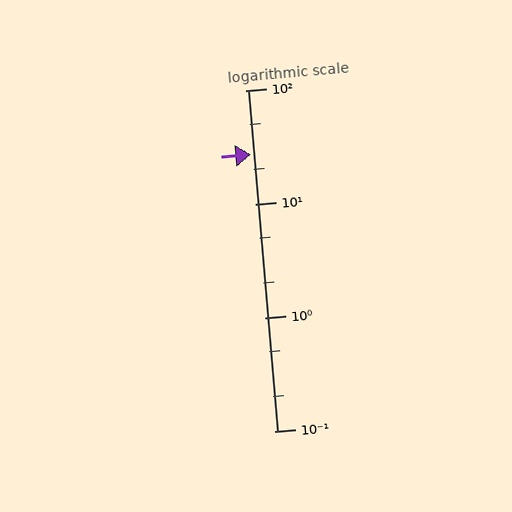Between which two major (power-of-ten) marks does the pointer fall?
The pointer is between 10 and 100.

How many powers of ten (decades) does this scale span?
The scale spans 3 decades, from 0.1 to 100.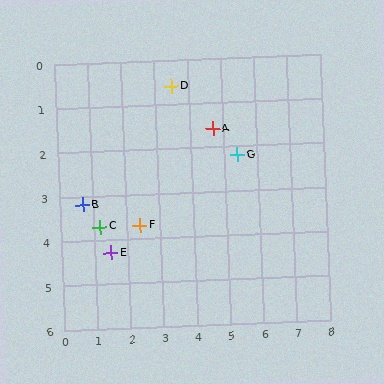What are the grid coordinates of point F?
Point F is at approximately (2.4, 3.7).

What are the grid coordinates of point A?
Point A is at approximately (4.7, 1.6).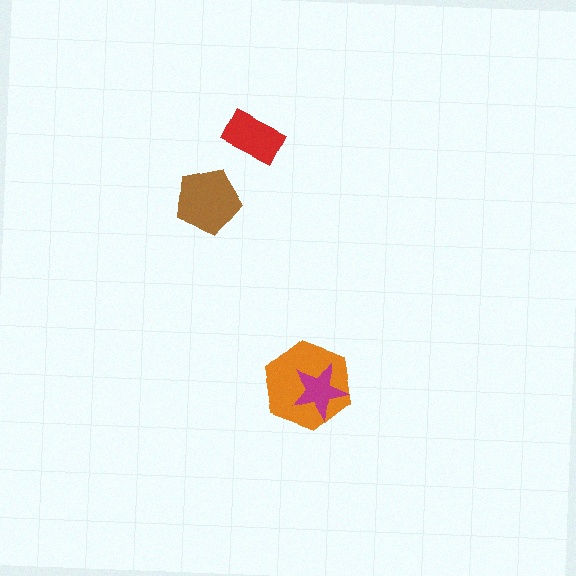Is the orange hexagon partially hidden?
Yes, it is partially covered by another shape.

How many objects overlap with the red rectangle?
0 objects overlap with the red rectangle.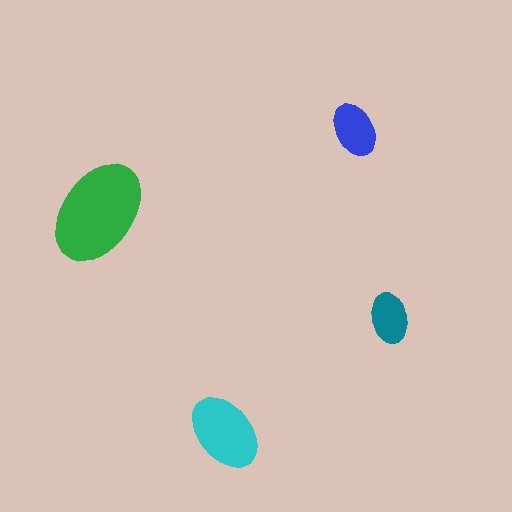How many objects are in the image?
There are 4 objects in the image.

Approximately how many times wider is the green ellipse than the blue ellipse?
About 2 times wider.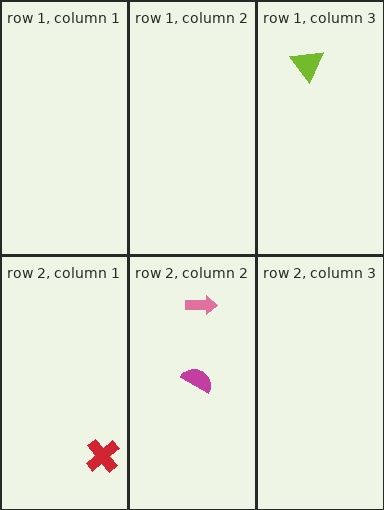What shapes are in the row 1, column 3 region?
The lime triangle.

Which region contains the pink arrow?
The row 2, column 2 region.